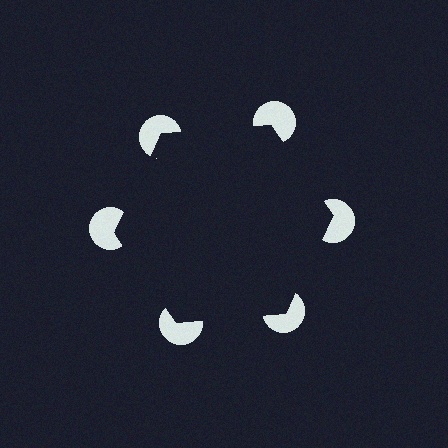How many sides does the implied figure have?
6 sides.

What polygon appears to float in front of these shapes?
An illusory hexagon — its edges are inferred from the aligned wedge cuts in the pac-man discs, not physically drawn.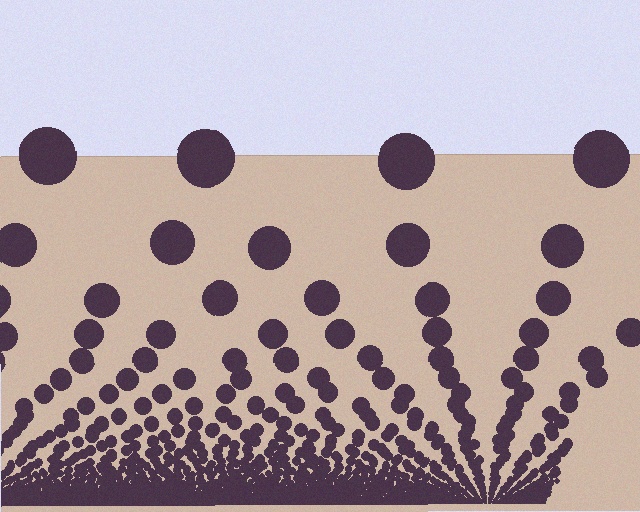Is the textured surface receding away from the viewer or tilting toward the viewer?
The surface appears to tilt toward the viewer. Texture elements get larger and sparser toward the top.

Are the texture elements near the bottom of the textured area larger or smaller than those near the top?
Smaller. The gradient is inverted — elements near the bottom are smaller and denser.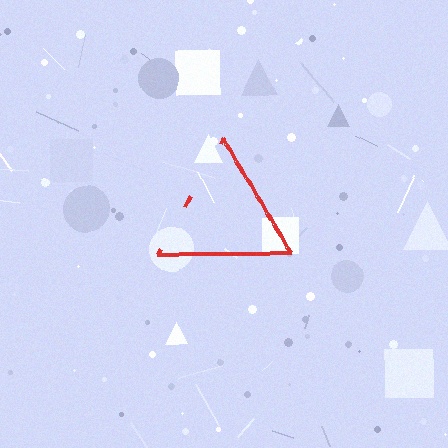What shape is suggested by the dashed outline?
The dashed outline suggests a triangle.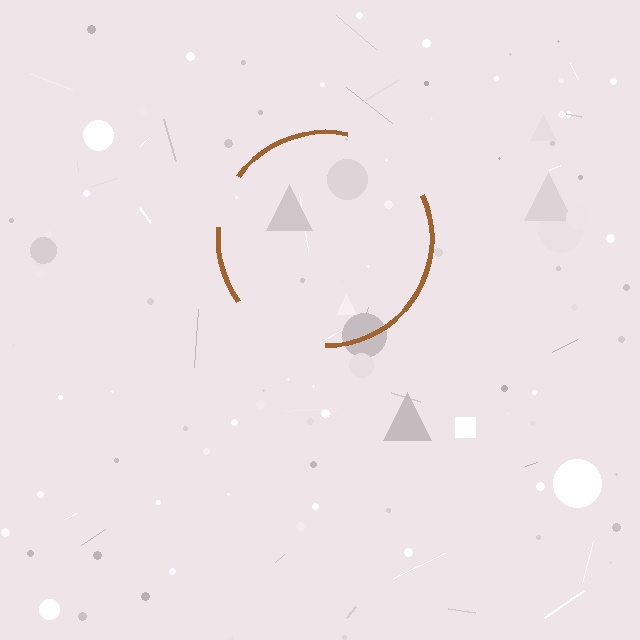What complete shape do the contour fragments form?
The contour fragments form a circle.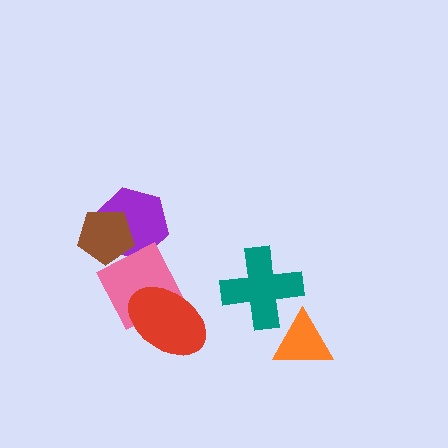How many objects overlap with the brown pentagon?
2 objects overlap with the brown pentagon.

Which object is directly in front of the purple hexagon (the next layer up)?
The pink diamond is directly in front of the purple hexagon.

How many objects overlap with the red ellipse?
1 object overlaps with the red ellipse.